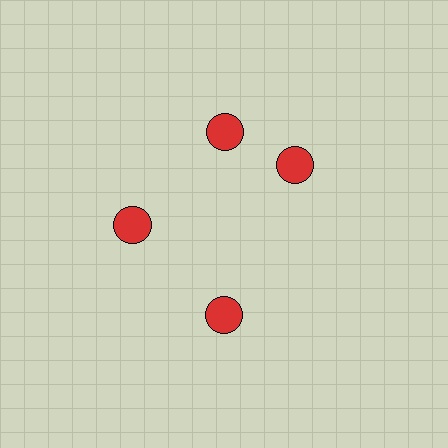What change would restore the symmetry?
The symmetry would be restored by rotating it back into even spacing with its neighbors so that all 4 circles sit at equal angles and equal distance from the center.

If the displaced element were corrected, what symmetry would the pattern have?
It would have 4-fold rotational symmetry — the pattern would map onto itself every 90 degrees.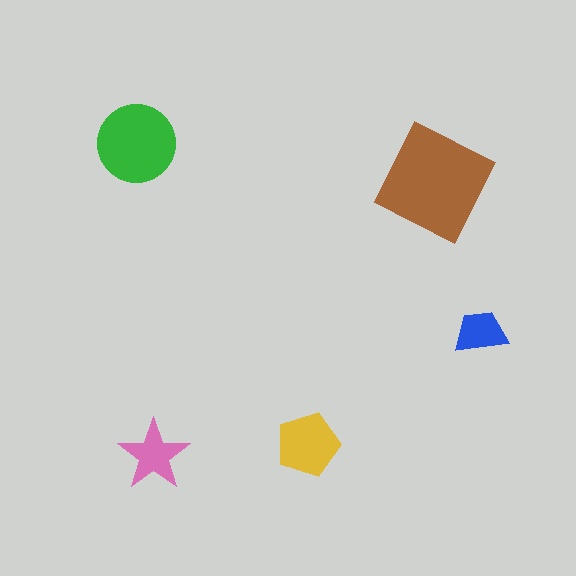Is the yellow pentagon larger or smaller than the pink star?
Larger.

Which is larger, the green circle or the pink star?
The green circle.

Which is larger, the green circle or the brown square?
The brown square.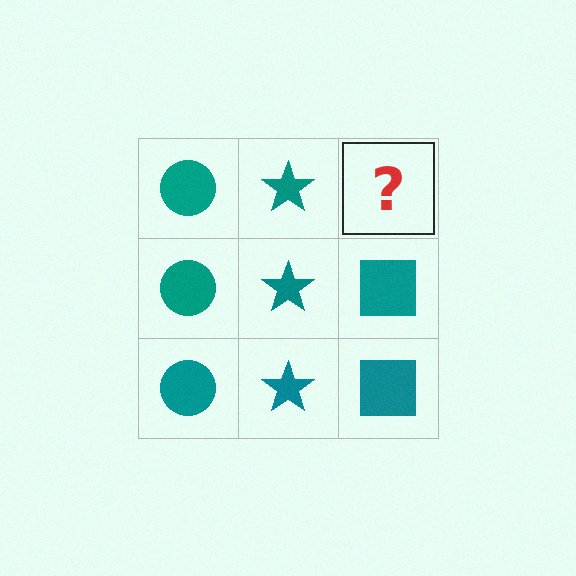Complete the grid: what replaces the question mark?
The question mark should be replaced with a teal square.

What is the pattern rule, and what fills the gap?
The rule is that each column has a consistent shape. The gap should be filled with a teal square.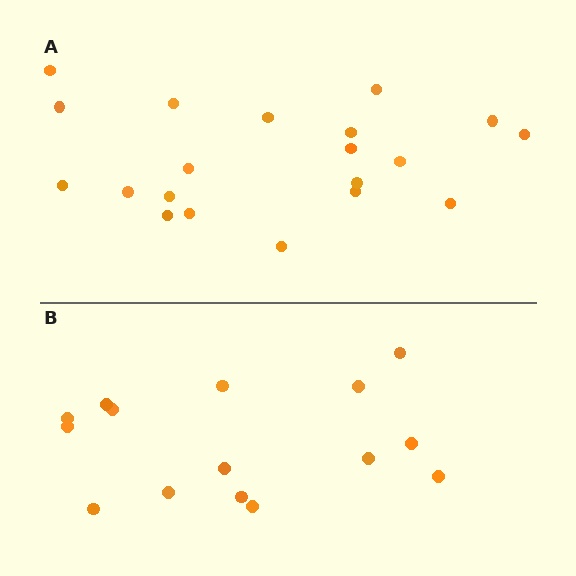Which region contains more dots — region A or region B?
Region A (the top region) has more dots.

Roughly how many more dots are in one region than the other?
Region A has about 5 more dots than region B.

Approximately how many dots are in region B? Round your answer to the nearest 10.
About 20 dots. (The exact count is 15, which rounds to 20.)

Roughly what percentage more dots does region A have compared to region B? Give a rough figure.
About 35% more.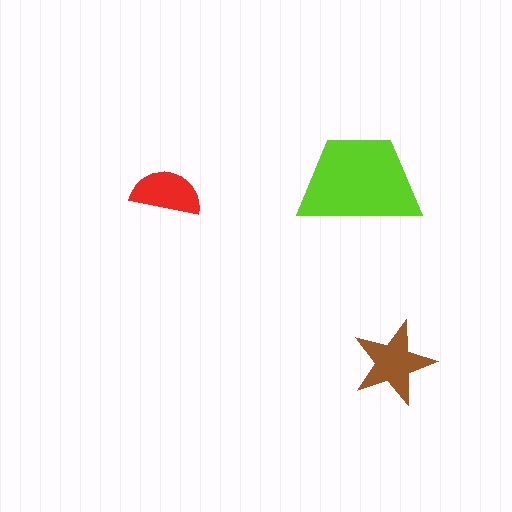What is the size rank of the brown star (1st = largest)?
2nd.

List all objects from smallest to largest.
The red semicircle, the brown star, the lime trapezoid.